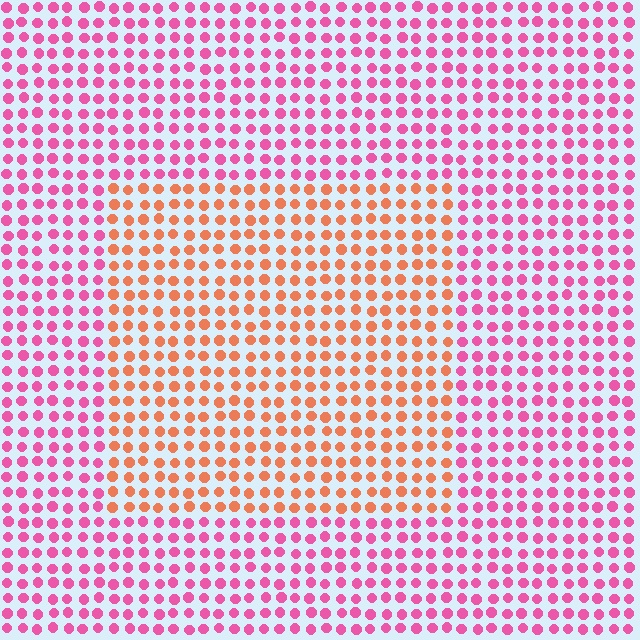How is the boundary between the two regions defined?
The boundary is defined purely by a slight shift in hue (about 48 degrees). Spacing, size, and orientation are identical on both sides.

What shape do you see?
I see a rectangle.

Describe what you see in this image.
The image is filled with small pink elements in a uniform arrangement. A rectangle-shaped region is visible where the elements are tinted to a slightly different hue, forming a subtle color boundary.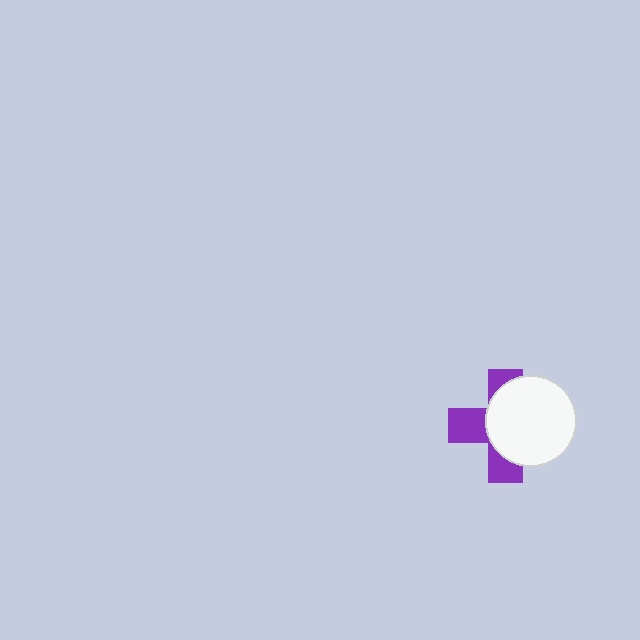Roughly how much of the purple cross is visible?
A small part of it is visible (roughly 42%).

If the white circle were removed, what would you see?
You would see the complete purple cross.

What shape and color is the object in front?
The object in front is a white circle.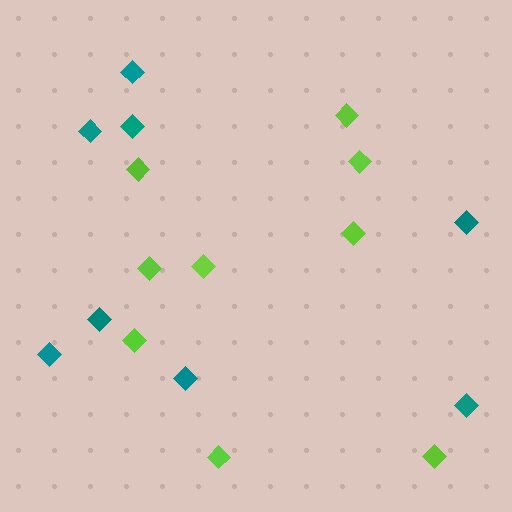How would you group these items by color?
There are 2 groups: one group of teal diamonds (8) and one group of lime diamonds (9).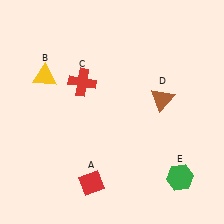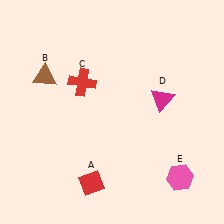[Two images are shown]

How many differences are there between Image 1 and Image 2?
There are 3 differences between the two images.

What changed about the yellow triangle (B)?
In Image 1, B is yellow. In Image 2, it changed to brown.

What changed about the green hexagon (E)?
In Image 1, E is green. In Image 2, it changed to pink.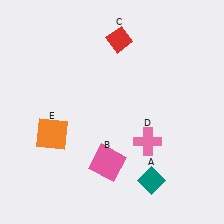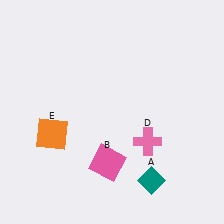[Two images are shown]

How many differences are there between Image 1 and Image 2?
There is 1 difference between the two images.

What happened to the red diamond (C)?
The red diamond (C) was removed in Image 2. It was in the top-right area of Image 1.